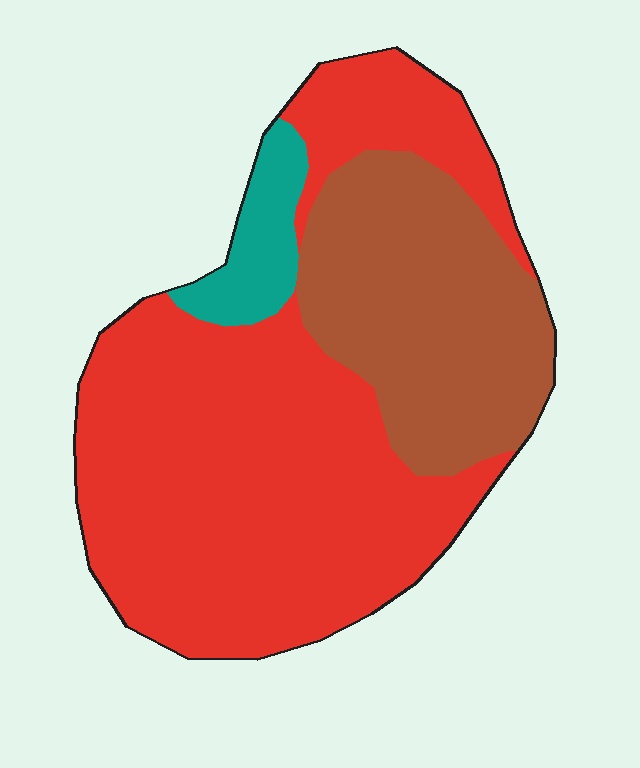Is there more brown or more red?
Red.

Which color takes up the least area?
Teal, at roughly 5%.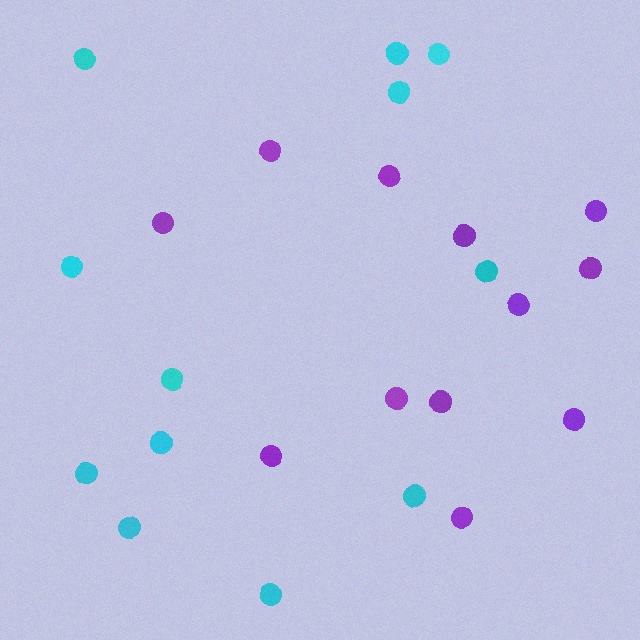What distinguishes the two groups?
There are 2 groups: one group of purple circles (12) and one group of cyan circles (12).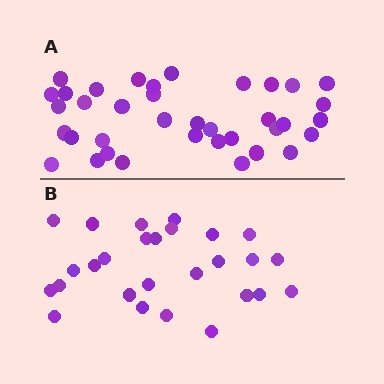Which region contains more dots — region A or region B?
Region A (the top region) has more dots.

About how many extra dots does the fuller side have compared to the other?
Region A has roughly 10 or so more dots than region B.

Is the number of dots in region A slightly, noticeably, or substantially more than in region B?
Region A has noticeably more, but not dramatically so. The ratio is roughly 1.4 to 1.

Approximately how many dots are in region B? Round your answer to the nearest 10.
About 30 dots. (The exact count is 27, which rounds to 30.)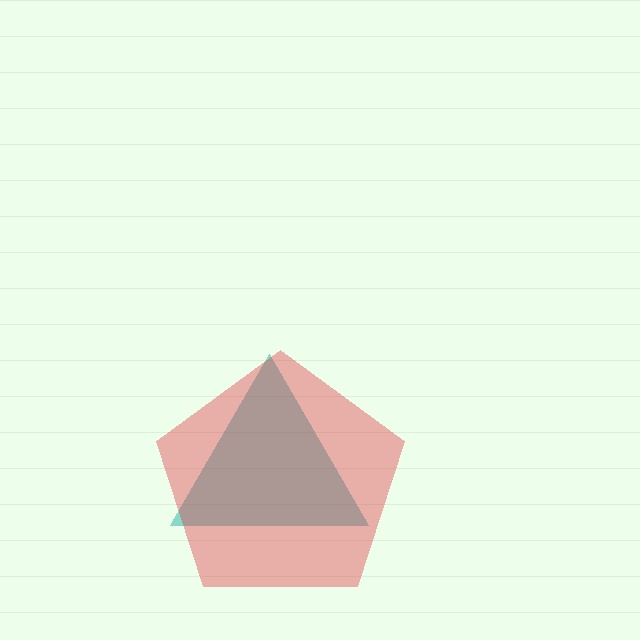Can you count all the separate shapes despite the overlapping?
Yes, there are 2 separate shapes.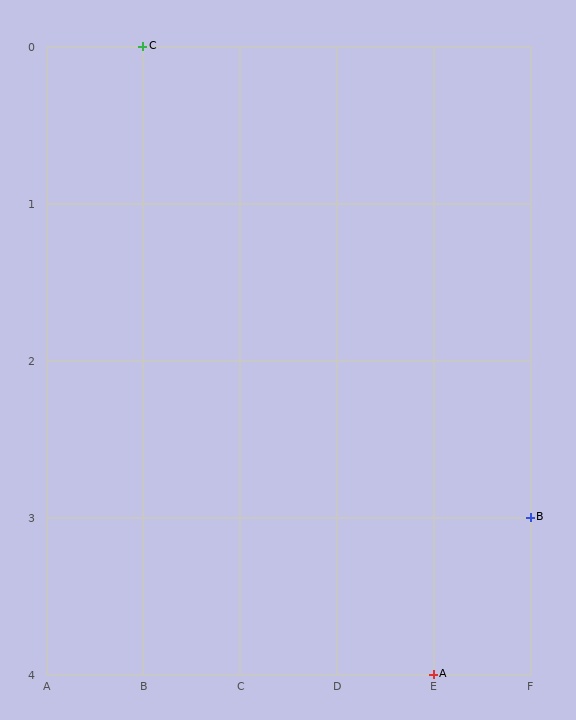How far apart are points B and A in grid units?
Points B and A are 1 column and 1 row apart (about 1.4 grid units diagonally).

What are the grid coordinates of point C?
Point C is at grid coordinates (B, 0).